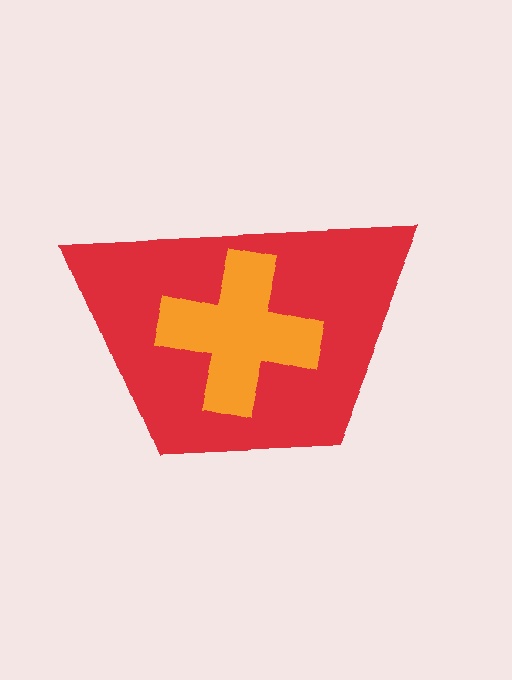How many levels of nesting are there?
2.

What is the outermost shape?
The red trapezoid.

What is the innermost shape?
The orange cross.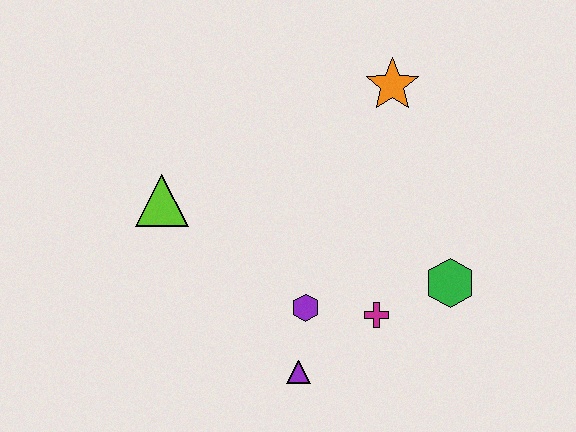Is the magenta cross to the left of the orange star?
Yes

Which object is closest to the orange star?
The green hexagon is closest to the orange star.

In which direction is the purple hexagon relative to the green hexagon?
The purple hexagon is to the left of the green hexagon.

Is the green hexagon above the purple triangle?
Yes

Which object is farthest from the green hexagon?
The lime triangle is farthest from the green hexagon.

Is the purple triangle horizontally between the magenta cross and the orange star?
No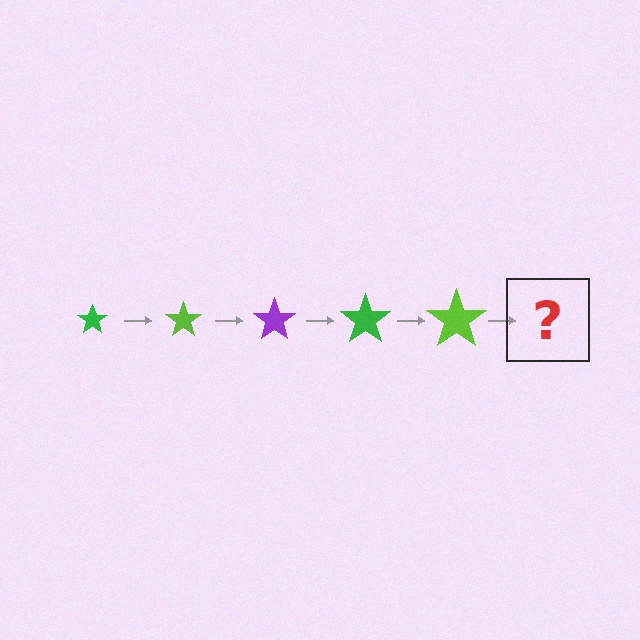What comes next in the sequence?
The next element should be a purple star, larger than the previous one.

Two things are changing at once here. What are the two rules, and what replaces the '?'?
The two rules are that the star grows larger each step and the color cycles through green, lime, and purple. The '?' should be a purple star, larger than the previous one.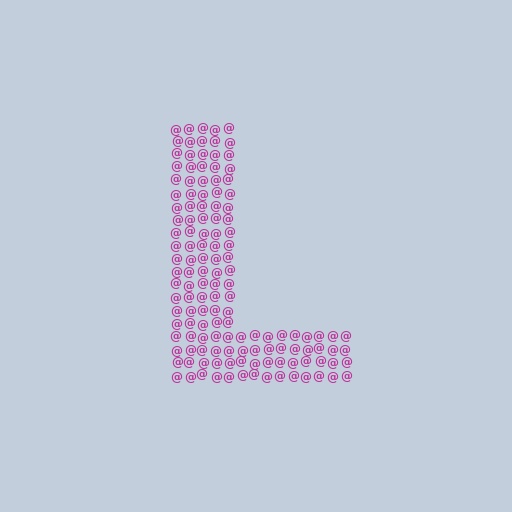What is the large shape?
The large shape is the letter L.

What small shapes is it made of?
It is made of small at signs.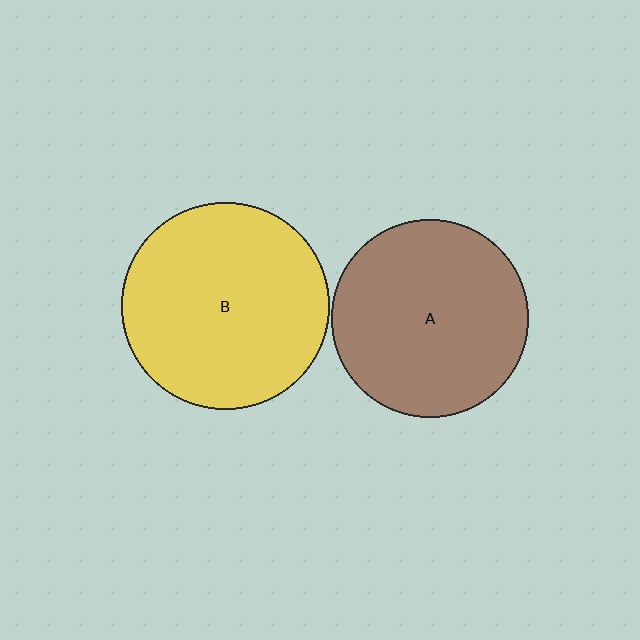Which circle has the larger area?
Circle B (yellow).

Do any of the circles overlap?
No, none of the circles overlap.